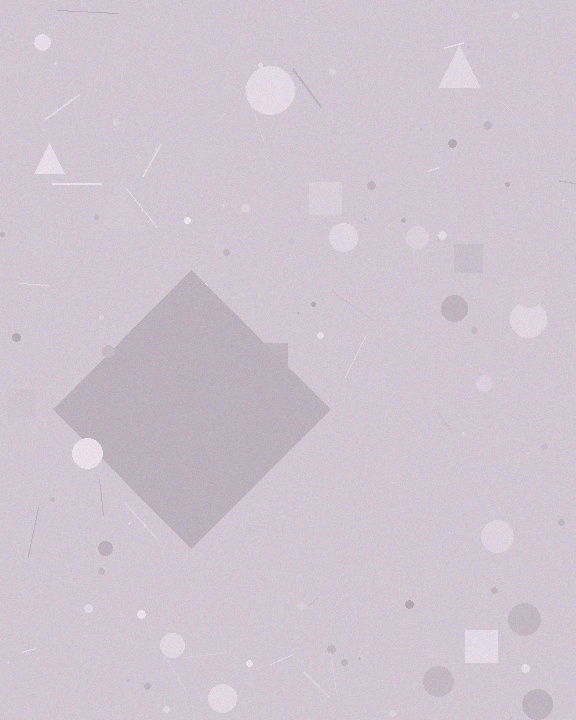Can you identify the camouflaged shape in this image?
The camouflaged shape is a diamond.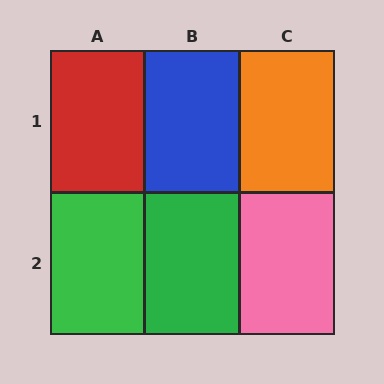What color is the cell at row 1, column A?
Red.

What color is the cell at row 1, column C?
Orange.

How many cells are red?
1 cell is red.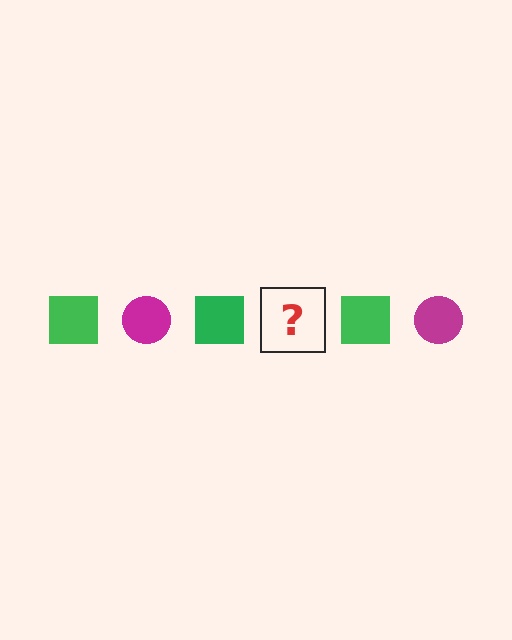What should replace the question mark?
The question mark should be replaced with a magenta circle.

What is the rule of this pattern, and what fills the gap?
The rule is that the pattern alternates between green square and magenta circle. The gap should be filled with a magenta circle.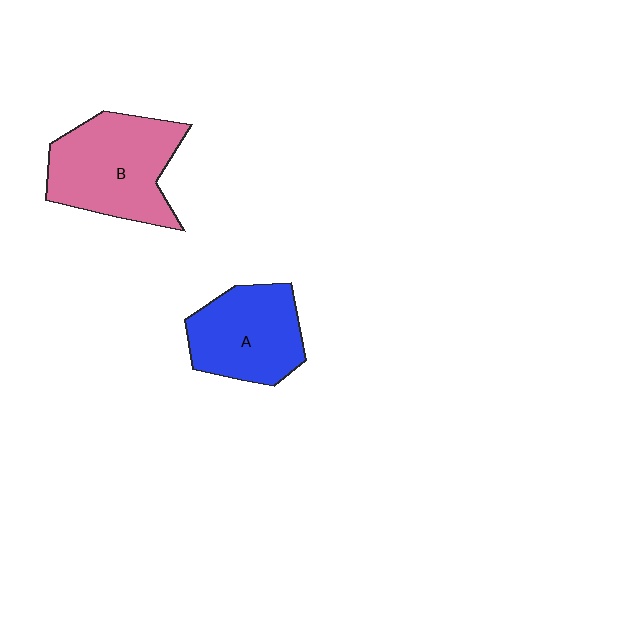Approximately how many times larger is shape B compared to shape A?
Approximately 1.2 times.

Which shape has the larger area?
Shape B (pink).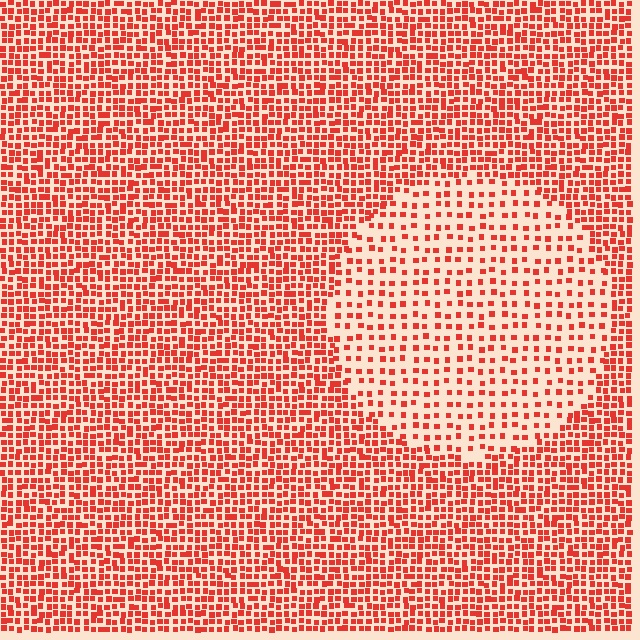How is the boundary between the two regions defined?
The boundary is defined by a change in element density (approximately 2.2x ratio). All elements are the same color, size, and shape.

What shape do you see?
I see a circle.